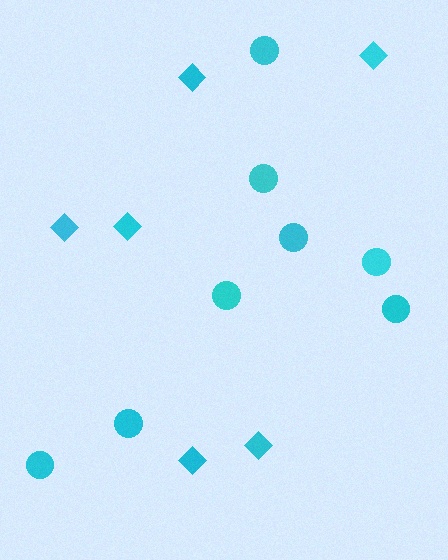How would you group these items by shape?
There are 2 groups: one group of diamonds (6) and one group of circles (8).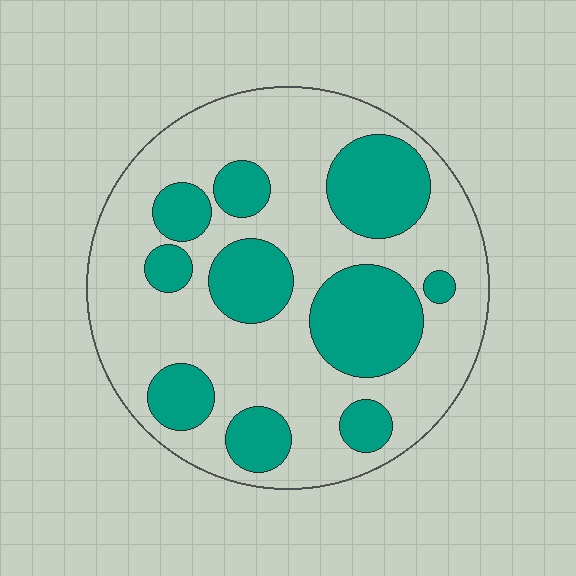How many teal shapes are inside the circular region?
10.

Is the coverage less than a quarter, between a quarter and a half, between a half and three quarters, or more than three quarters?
Between a quarter and a half.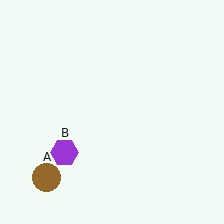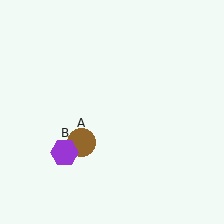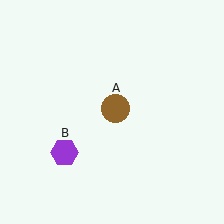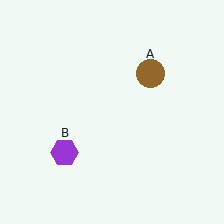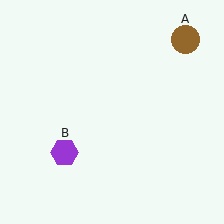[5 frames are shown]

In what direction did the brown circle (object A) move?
The brown circle (object A) moved up and to the right.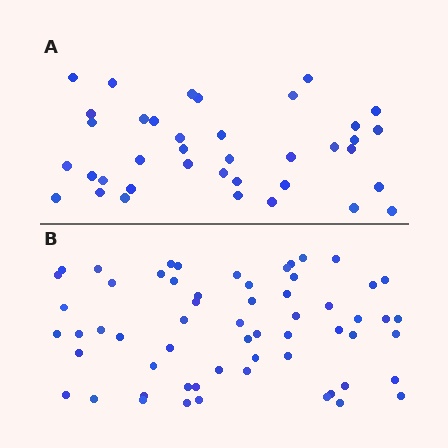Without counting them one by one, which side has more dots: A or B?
Region B (the bottom region) has more dots.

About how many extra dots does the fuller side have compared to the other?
Region B has approximately 20 more dots than region A.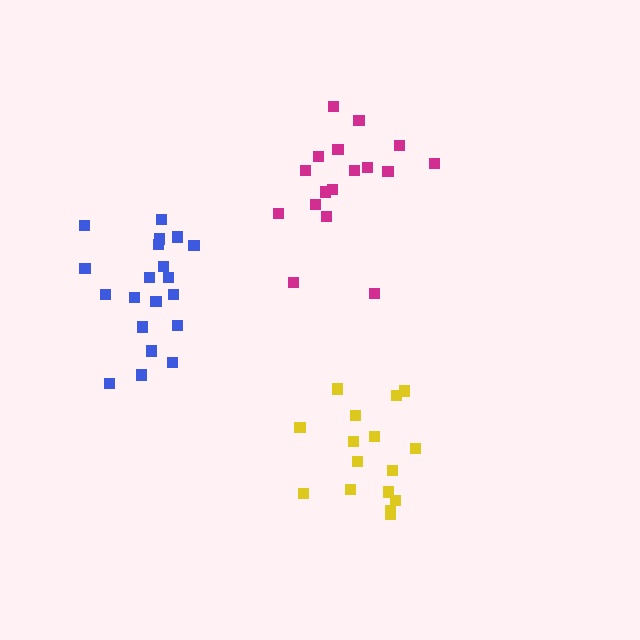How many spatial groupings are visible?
There are 3 spatial groupings.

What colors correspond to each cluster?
The clusters are colored: yellow, magenta, blue.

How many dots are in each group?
Group 1: 16 dots, Group 2: 17 dots, Group 3: 20 dots (53 total).